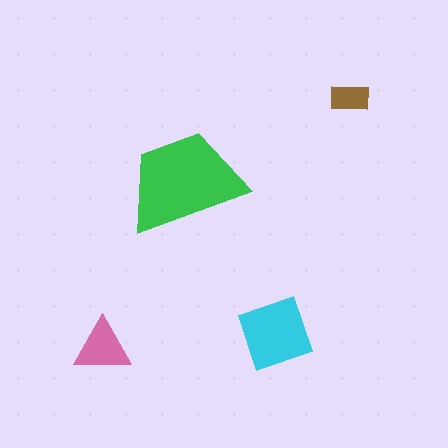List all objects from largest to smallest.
The green trapezoid, the cyan diamond, the pink triangle, the brown rectangle.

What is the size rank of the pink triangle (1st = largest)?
3rd.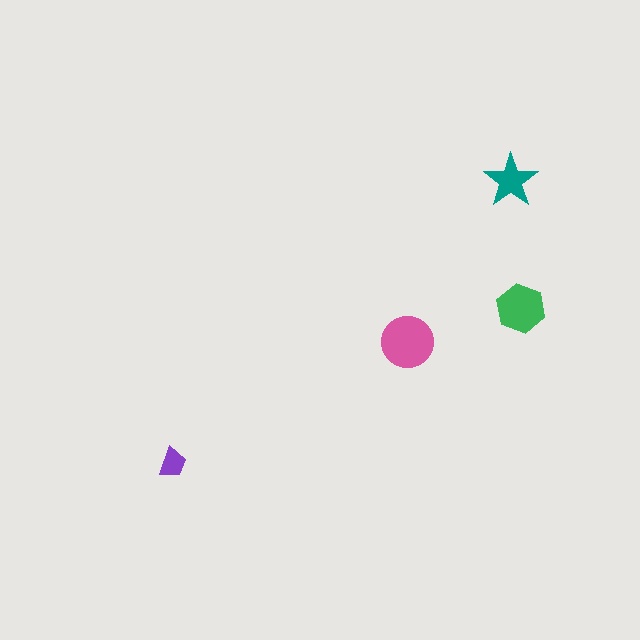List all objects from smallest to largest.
The purple trapezoid, the teal star, the green hexagon, the pink circle.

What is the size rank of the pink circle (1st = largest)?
1st.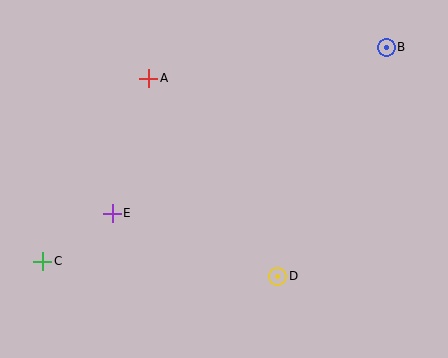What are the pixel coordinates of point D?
Point D is at (278, 276).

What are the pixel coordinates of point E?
Point E is at (112, 213).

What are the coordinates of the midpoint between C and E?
The midpoint between C and E is at (77, 237).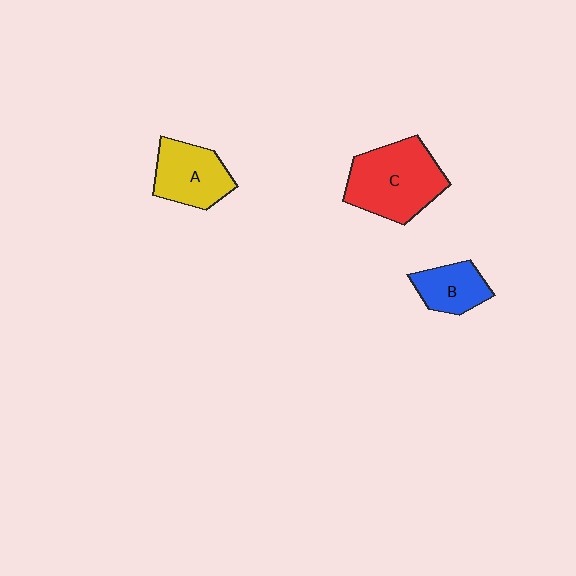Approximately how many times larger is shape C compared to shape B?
Approximately 2.0 times.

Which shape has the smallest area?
Shape B (blue).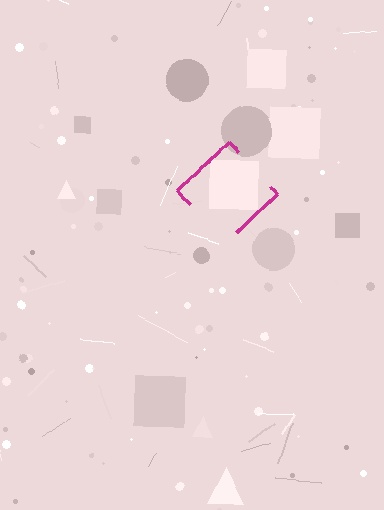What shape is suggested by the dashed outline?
The dashed outline suggests a diamond.